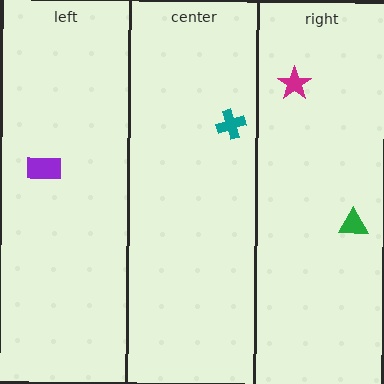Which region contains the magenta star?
The right region.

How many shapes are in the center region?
1.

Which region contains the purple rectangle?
The left region.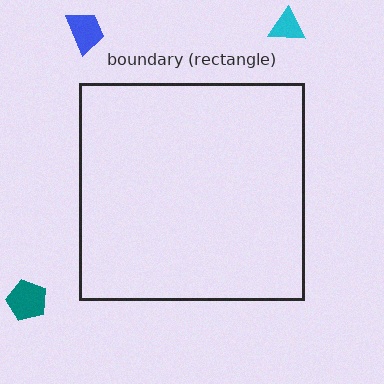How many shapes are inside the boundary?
0 inside, 3 outside.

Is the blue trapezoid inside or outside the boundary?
Outside.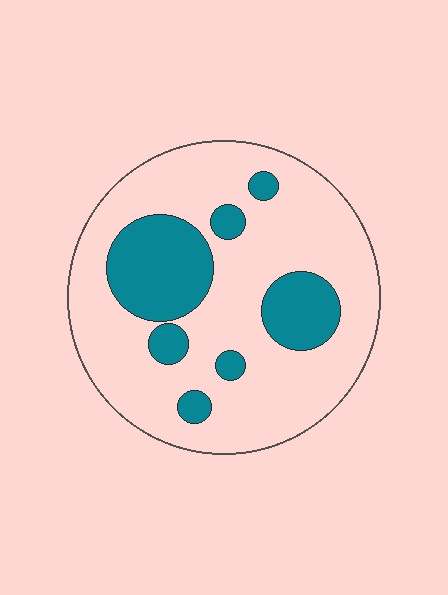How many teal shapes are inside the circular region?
7.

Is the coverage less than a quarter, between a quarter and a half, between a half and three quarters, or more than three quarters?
Less than a quarter.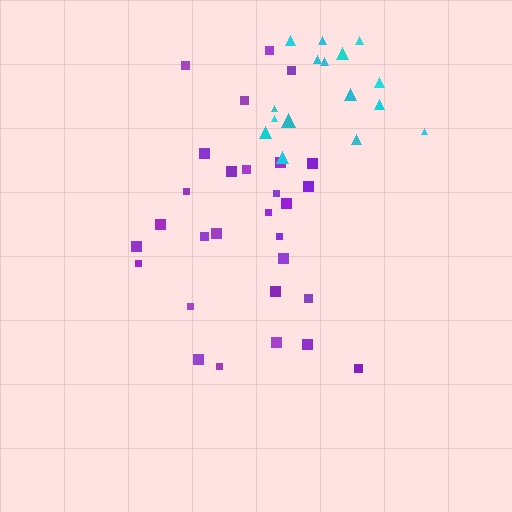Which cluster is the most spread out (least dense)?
Cyan.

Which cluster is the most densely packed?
Purple.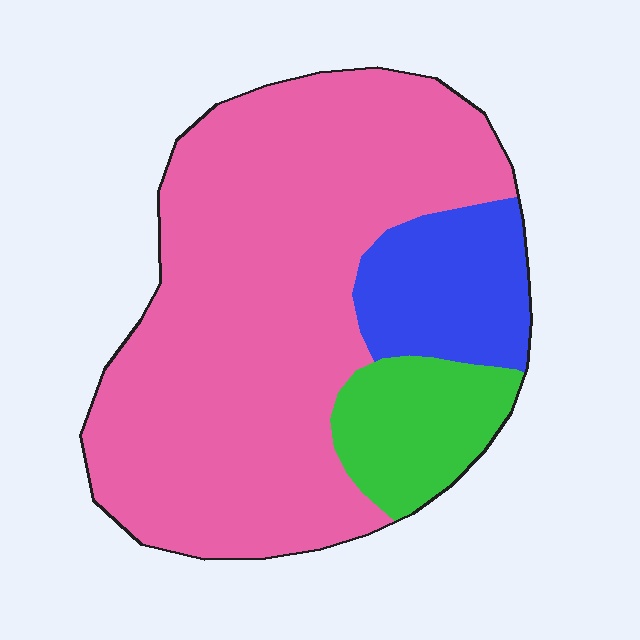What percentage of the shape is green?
Green takes up less than a sixth of the shape.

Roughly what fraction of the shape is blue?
Blue takes up about one sixth (1/6) of the shape.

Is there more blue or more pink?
Pink.